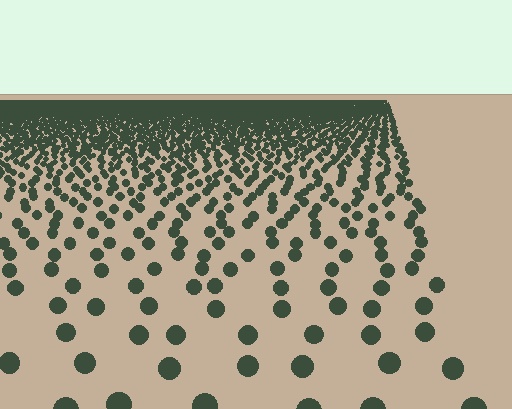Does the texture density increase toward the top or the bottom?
Density increases toward the top.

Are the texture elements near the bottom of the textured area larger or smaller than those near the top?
Larger. Near the bottom, elements are closer to the viewer and appear at a bigger on-screen size.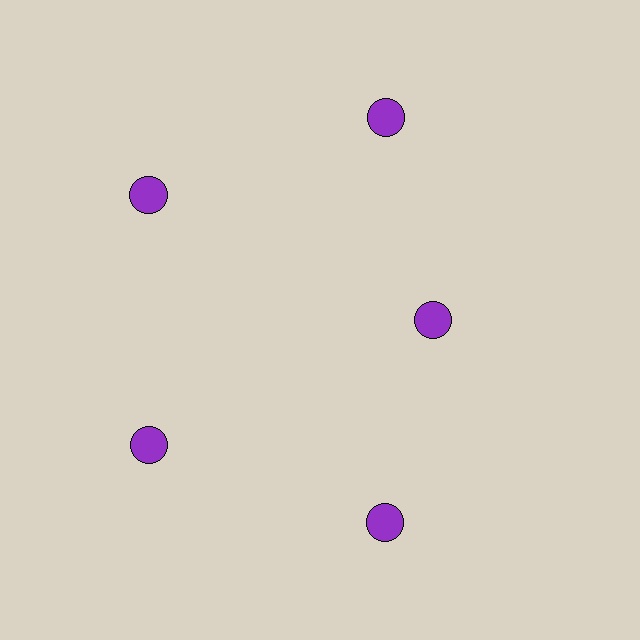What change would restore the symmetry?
The symmetry would be restored by moving it outward, back onto the ring so that all 5 circles sit at equal angles and equal distance from the center.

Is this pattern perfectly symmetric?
No. The 5 purple circles are arranged in a ring, but one element near the 3 o'clock position is pulled inward toward the center, breaking the 5-fold rotational symmetry.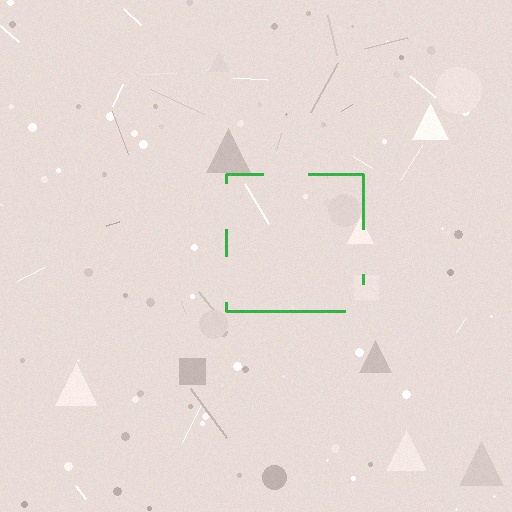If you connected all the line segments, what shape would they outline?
They would outline a square.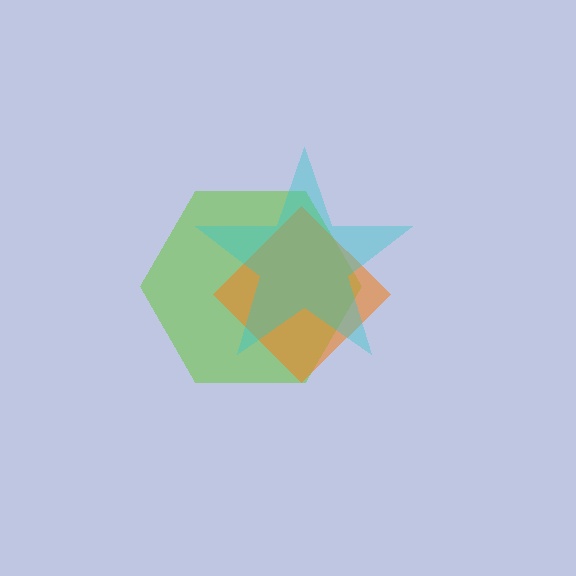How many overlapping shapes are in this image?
There are 3 overlapping shapes in the image.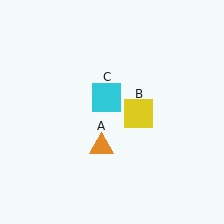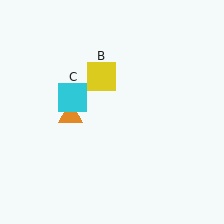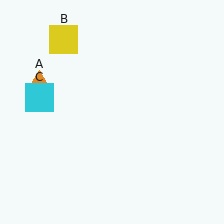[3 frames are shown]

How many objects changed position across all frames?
3 objects changed position: orange triangle (object A), yellow square (object B), cyan square (object C).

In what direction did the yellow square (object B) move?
The yellow square (object B) moved up and to the left.